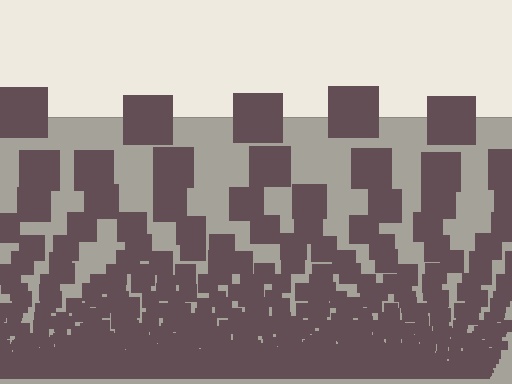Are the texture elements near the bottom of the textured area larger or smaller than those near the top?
Smaller. The gradient is inverted — elements near the bottom are smaller and denser.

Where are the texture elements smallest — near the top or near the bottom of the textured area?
Near the bottom.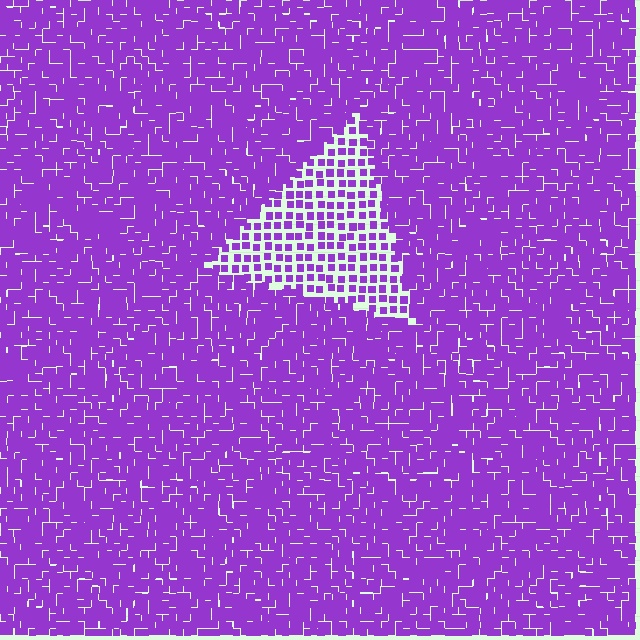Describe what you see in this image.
The image contains small purple elements arranged at two different densities. A triangle-shaped region is visible where the elements are less densely packed than the surrounding area.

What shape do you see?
I see a triangle.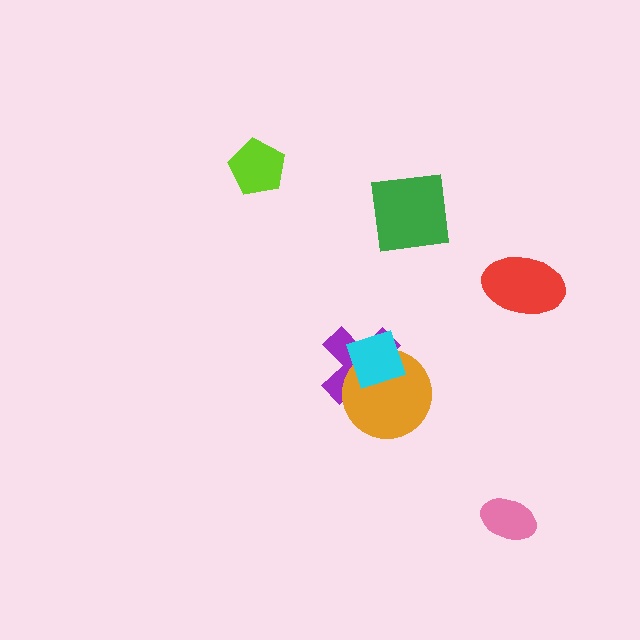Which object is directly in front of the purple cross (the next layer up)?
The orange circle is directly in front of the purple cross.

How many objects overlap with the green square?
0 objects overlap with the green square.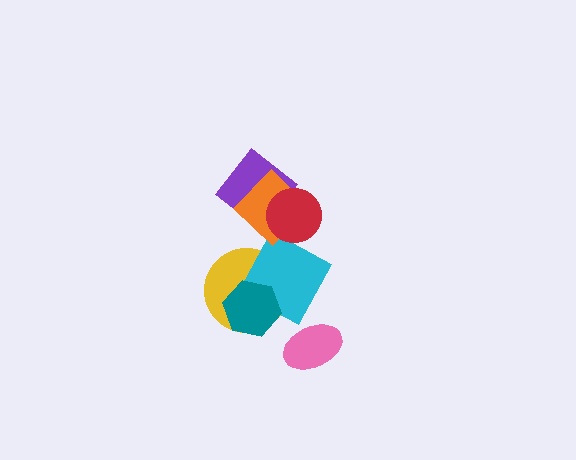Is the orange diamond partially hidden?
Yes, it is partially covered by another shape.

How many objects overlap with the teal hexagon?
2 objects overlap with the teal hexagon.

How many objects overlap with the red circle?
3 objects overlap with the red circle.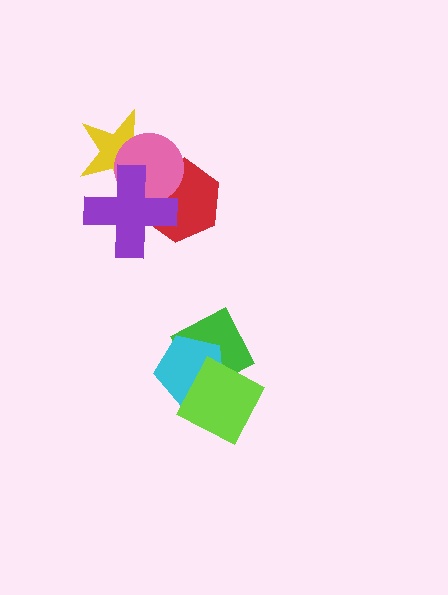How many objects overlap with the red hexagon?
3 objects overlap with the red hexagon.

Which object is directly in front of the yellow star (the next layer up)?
The red hexagon is directly in front of the yellow star.